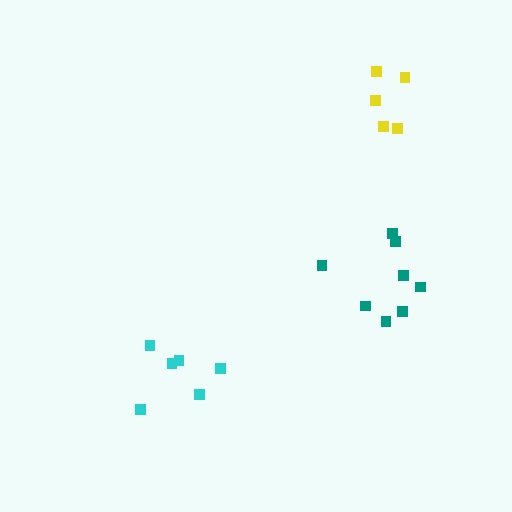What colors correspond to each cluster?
The clusters are colored: cyan, yellow, teal.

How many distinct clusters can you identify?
There are 3 distinct clusters.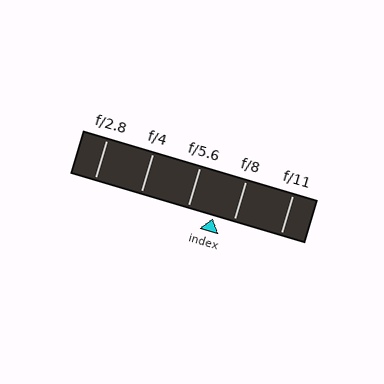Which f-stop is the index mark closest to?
The index mark is closest to f/8.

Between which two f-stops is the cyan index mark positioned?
The index mark is between f/5.6 and f/8.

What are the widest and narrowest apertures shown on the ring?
The widest aperture shown is f/2.8 and the narrowest is f/11.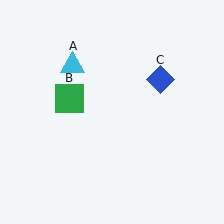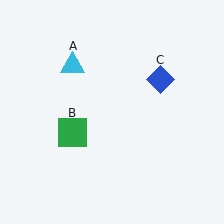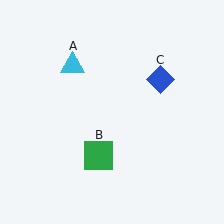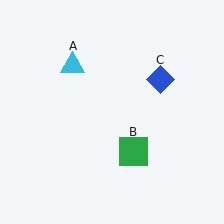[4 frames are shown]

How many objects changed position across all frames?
1 object changed position: green square (object B).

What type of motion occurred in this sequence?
The green square (object B) rotated counterclockwise around the center of the scene.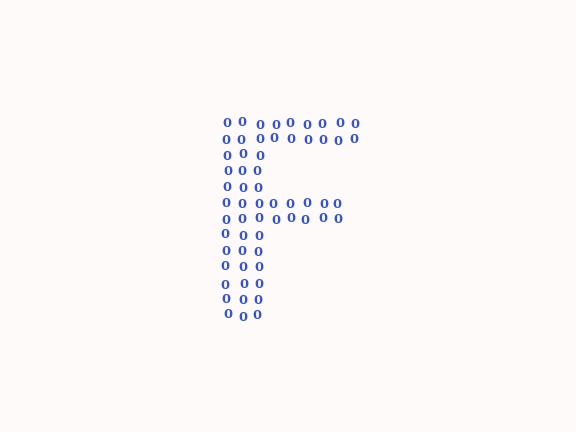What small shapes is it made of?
It is made of small digit 0's.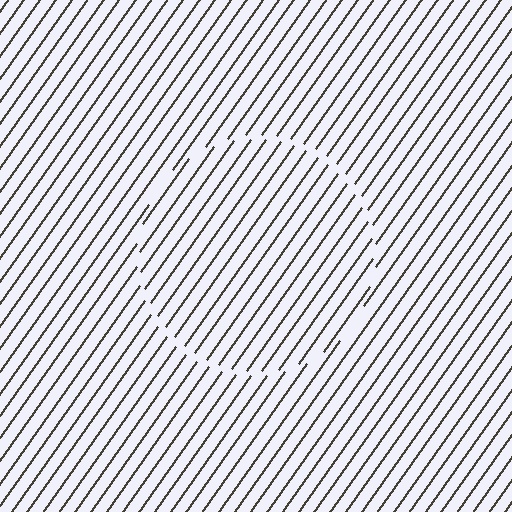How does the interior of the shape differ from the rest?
The interior of the shape contains the same grating, shifted by half a period — the contour is defined by the phase discontinuity where line-ends from the inner and outer gratings abut.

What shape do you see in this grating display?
An illusory circle. The interior of the shape contains the same grating, shifted by half a period — the contour is defined by the phase discontinuity where line-ends from the inner and outer gratings abut.